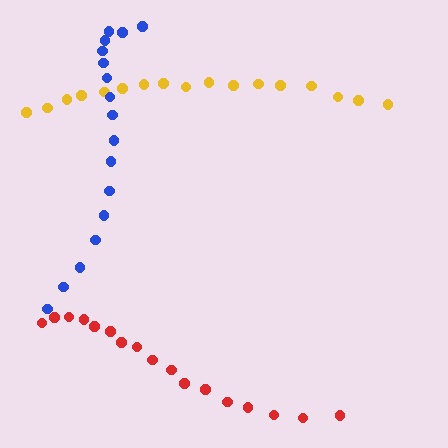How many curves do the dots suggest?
There are 3 distinct paths.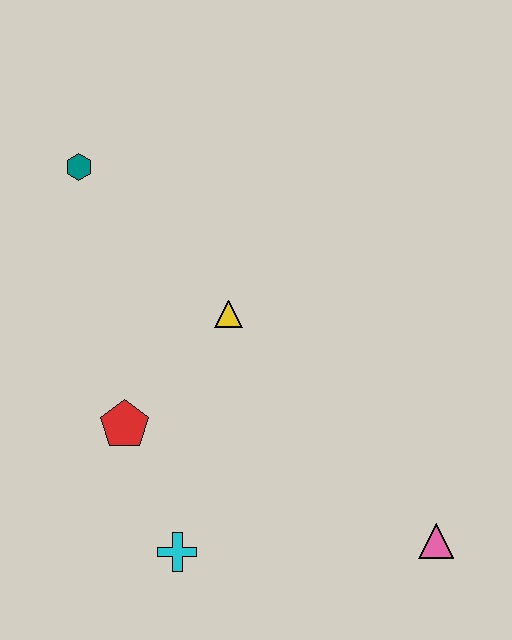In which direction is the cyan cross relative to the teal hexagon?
The cyan cross is below the teal hexagon.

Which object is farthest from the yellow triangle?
The pink triangle is farthest from the yellow triangle.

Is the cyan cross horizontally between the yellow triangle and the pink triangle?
No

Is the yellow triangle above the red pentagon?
Yes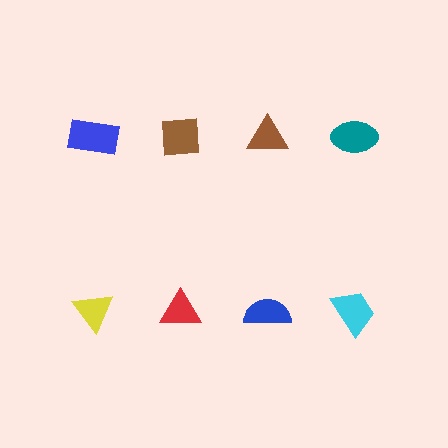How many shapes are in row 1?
4 shapes.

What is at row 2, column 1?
A yellow triangle.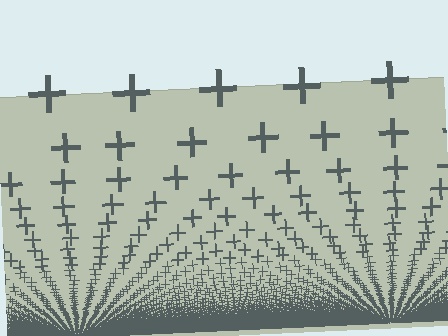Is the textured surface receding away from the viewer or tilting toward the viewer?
The surface appears to tilt toward the viewer. Texture elements get larger and sparser toward the top.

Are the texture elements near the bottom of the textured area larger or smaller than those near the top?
Smaller. The gradient is inverted — elements near the bottom are smaller and denser.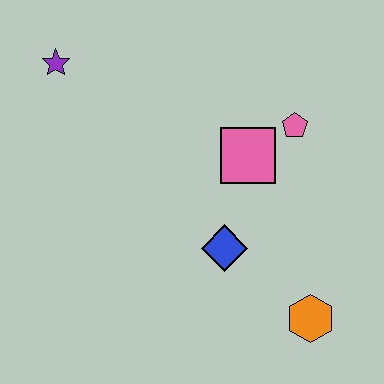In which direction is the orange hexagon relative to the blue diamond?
The orange hexagon is to the right of the blue diamond.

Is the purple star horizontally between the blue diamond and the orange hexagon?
No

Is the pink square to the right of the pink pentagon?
No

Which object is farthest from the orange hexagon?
The purple star is farthest from the orange hexagon.